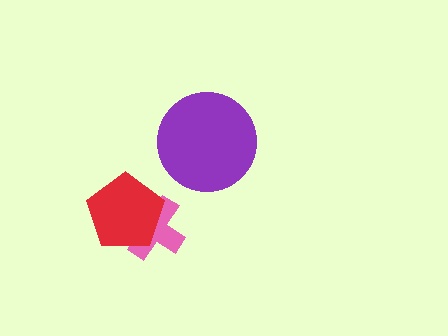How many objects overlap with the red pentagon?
1 object overlaps with the red pentagon.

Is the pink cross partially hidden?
Yes, it is partially covered by another shape.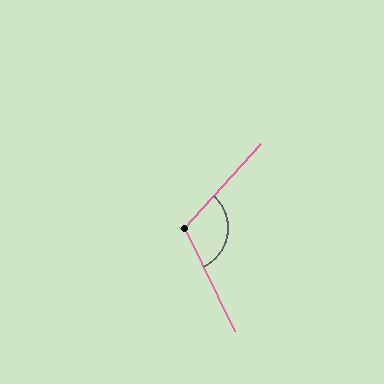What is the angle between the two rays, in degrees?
Approximately 112 degrees.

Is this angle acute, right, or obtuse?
It is obtuse.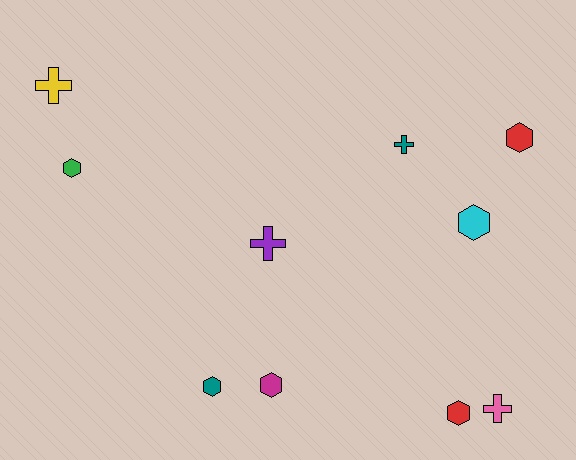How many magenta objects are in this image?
There is 1 magenta object.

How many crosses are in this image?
There are 4 crosses.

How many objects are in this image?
There are 10 objects.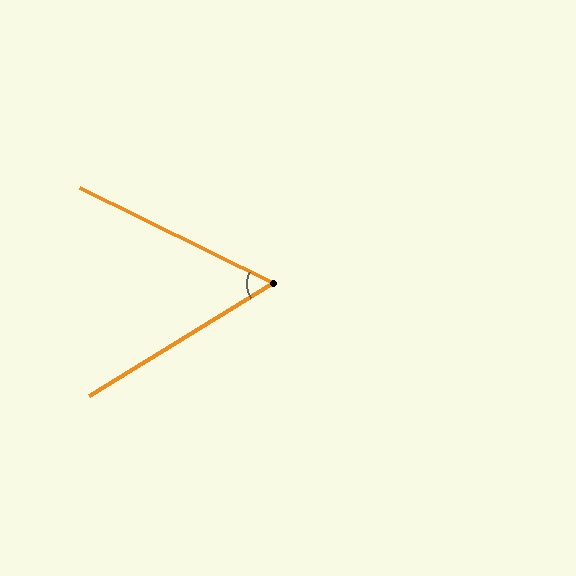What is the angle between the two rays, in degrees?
Approximately 58 degrees.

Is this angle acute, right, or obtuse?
It is acute.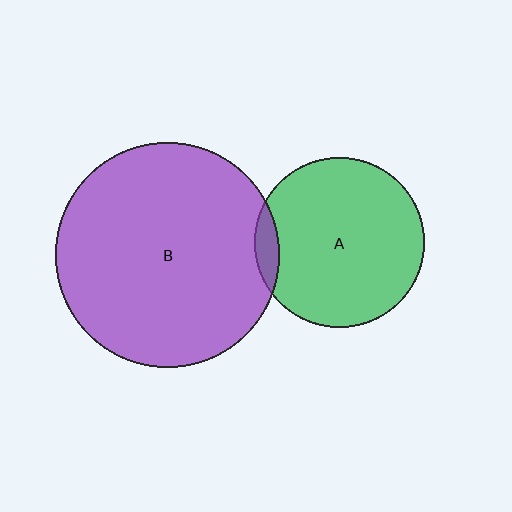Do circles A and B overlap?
Yes.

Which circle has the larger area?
Circle B (purple).